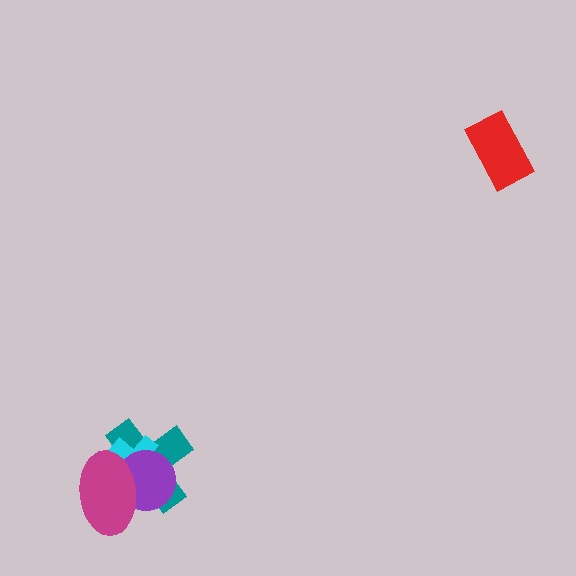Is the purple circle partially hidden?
Yes, it is partially covered by another shape.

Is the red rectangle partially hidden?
No, no other shape covers it.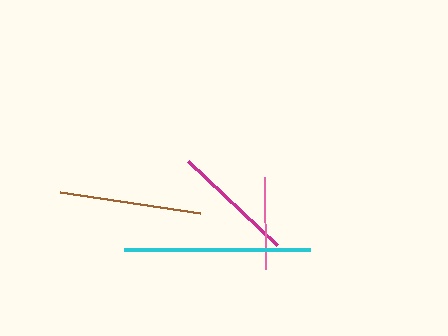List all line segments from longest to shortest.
From longest to shortest: cyan, brown, magenta, pink.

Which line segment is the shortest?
The pink line is the shortest at approximately 92 pixels.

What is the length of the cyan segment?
The cyan segment is approximately 186 pixels long.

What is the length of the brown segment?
The brown segment is approximately 141 pixels long.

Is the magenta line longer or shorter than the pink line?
The magenta line is longer than the pink line.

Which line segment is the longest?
The cyan line is the longest at approximately 186 pixels.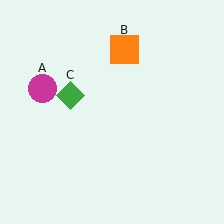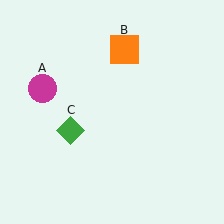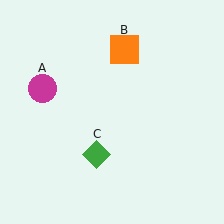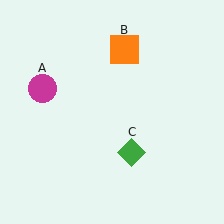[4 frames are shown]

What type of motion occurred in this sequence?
The green diamond (object C) rotated counterclockwise around the center of the scene.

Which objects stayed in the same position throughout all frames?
Magenta circle (object A) and orange square (object B) remained stationary.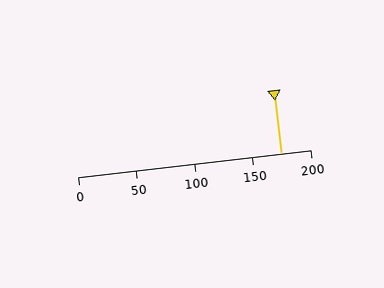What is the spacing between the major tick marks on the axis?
The major ticks are spaced 50 apart.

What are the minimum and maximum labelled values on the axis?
The axis runs from 0 to 200.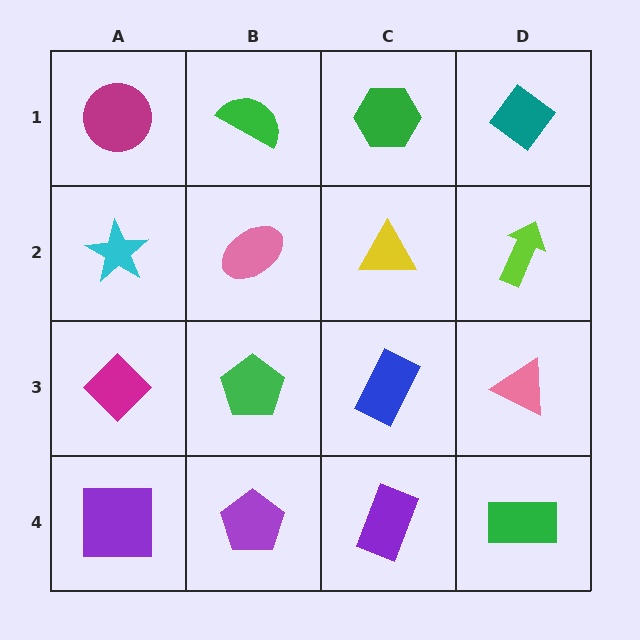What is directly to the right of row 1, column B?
A green hexagon.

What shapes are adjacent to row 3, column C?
A yellow triangle (row 2, column C), a purple rectangle (row 4, column C), a green pentagon (row 3, column B), a pink triangle (row 3, column D).